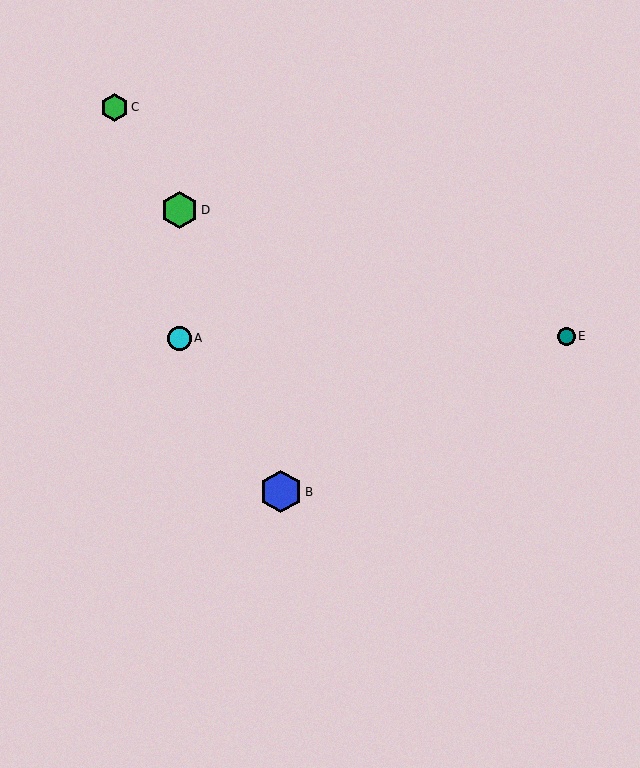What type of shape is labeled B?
Shape B is a blue hexagon.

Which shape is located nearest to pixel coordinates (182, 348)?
The cyan circle (labeled A) at (179, 338) is nearest to that location.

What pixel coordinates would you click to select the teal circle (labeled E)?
Click at (566, 336) to select the teal circle E.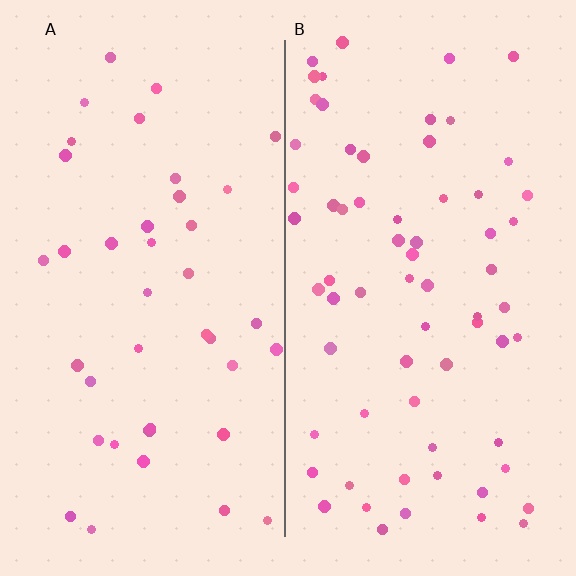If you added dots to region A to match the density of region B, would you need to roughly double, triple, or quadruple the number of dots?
Approximately double.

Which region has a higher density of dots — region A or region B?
B (the right).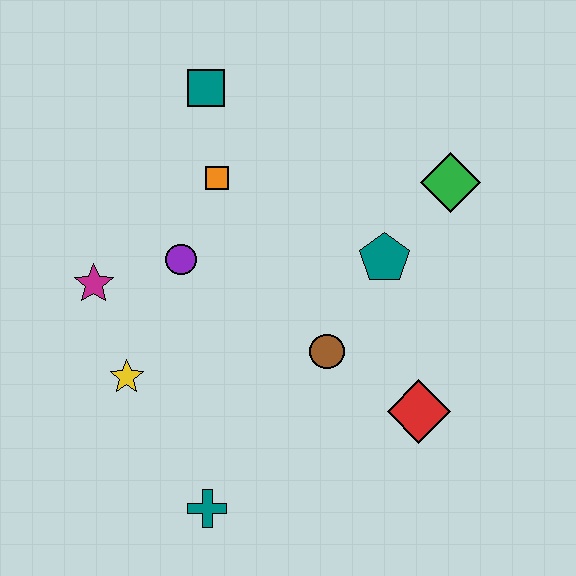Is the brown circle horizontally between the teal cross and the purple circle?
No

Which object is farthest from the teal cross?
The teal square is farthest from the teal cross.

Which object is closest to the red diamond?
The brown circle is closest to the red diamond.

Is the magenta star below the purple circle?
Yes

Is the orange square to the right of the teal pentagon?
No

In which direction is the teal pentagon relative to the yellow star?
The teal pentagon is to the right of the yellow star.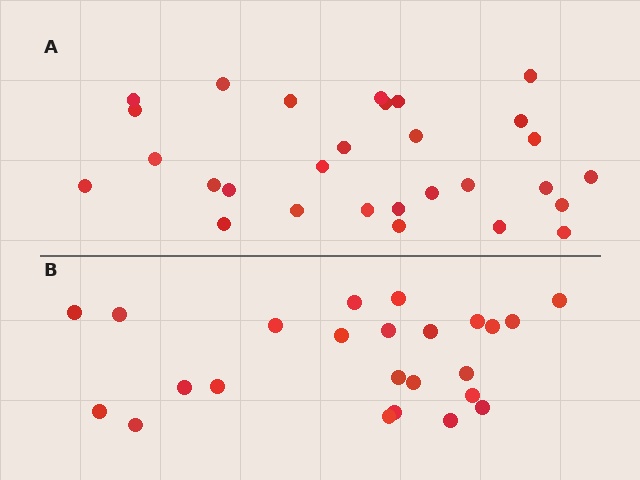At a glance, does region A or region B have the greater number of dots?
Region A (the top region) has more dots.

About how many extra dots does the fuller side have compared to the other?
Region A has about 5 more dots than region B.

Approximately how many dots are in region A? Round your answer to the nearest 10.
About 30 dots. (The exact count is 29, which rounds to 30.)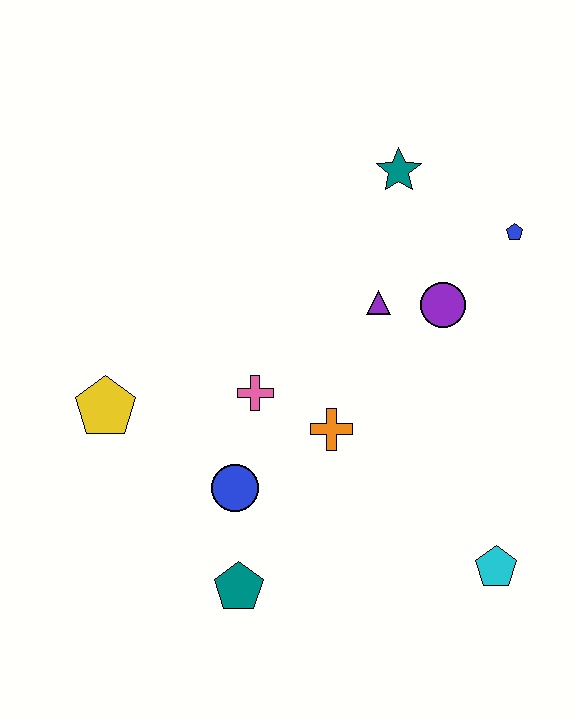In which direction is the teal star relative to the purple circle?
The teal star is above the purple circle.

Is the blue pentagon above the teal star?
No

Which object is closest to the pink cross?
The orange cross is closest to the pink cross.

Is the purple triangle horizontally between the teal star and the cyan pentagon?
No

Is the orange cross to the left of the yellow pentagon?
No